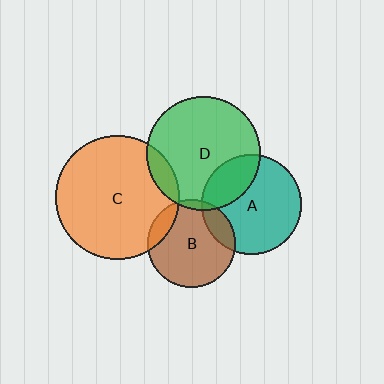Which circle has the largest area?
Circle C (orange).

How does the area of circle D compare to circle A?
Approximately 1.3 times.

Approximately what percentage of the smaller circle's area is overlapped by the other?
Approximately 15%.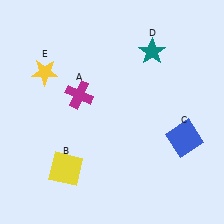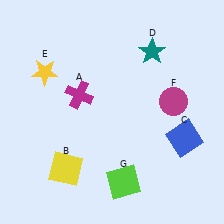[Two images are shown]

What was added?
A magenta circle (F), a lime square (G) were added in Image 2.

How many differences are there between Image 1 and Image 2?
There are 2 differences between the two images.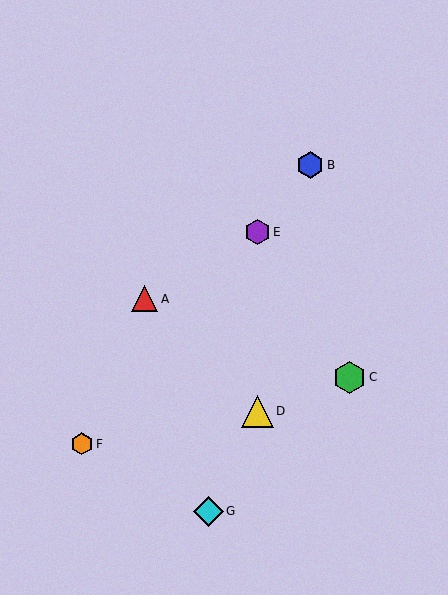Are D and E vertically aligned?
Yes, both are at x≈257.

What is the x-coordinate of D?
Object D is at x≈257.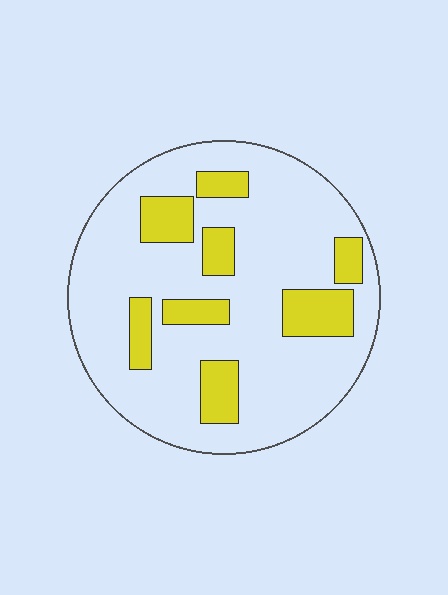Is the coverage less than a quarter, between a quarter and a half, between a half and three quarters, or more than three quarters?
Less than a quarter.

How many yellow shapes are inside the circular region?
8.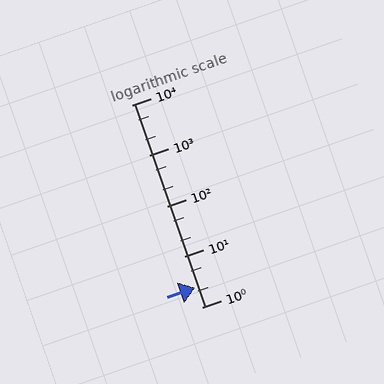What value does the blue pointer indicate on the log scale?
The pointer indicates approximately 2.4.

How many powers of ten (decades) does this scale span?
The scale spans 4 decades, from 1 to 10000.